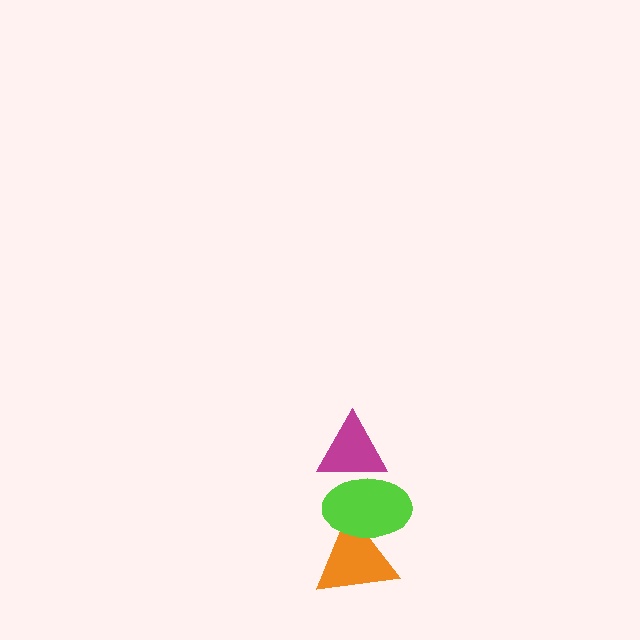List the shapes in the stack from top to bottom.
From top to bottom: the magenta triangle, the lime ellipse, the orange triangle.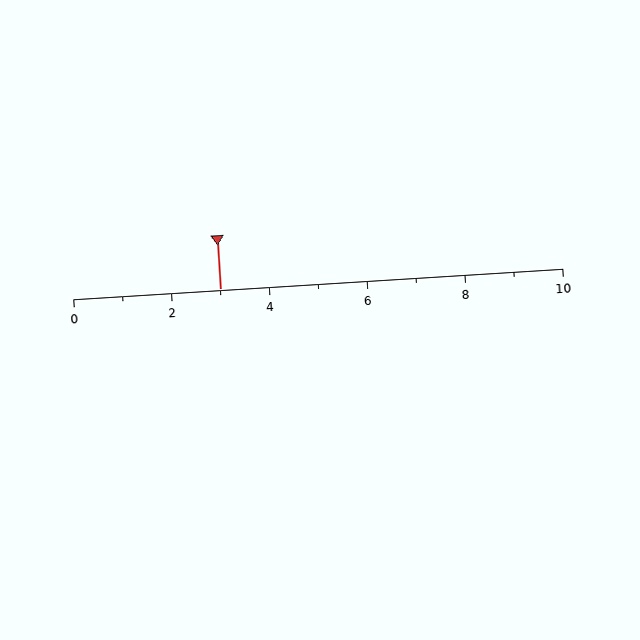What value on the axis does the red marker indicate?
The marker indicates approximately 3.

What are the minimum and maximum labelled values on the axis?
The axis runs from 0 to 10.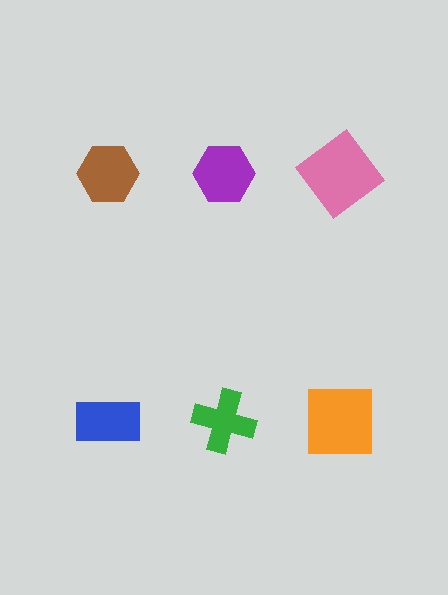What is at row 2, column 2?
A green cross.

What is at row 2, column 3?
An orange square.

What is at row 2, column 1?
A blue rectangle.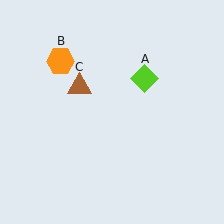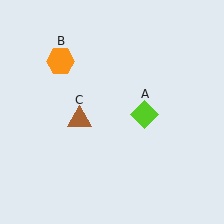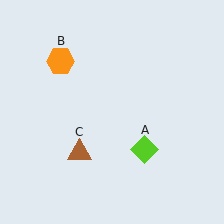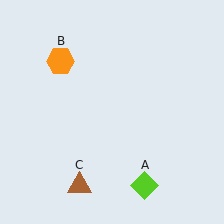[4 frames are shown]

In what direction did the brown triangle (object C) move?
The brown triangle (object C) moved down.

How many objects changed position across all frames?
2 objects changed position: lime diamond (object A), brown triangle (object C).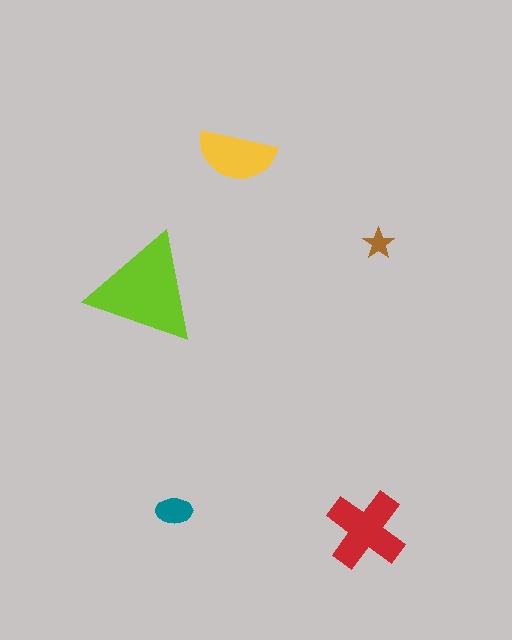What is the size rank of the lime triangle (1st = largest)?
1st.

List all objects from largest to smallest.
The lime triangle, the red cross, the yellow semicircle, the teal ellipse, the brown star.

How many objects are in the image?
There are 5 objects in the image.